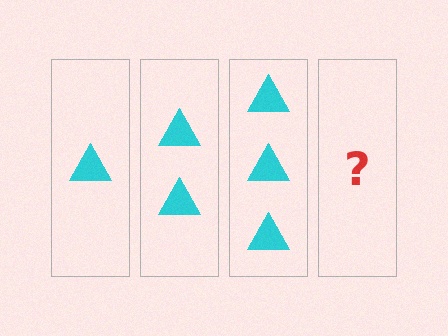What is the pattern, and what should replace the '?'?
The pattern is that each step adds one more triangle. The '?' should be 4 triangles.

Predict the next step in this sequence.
The next step is 4 triangles.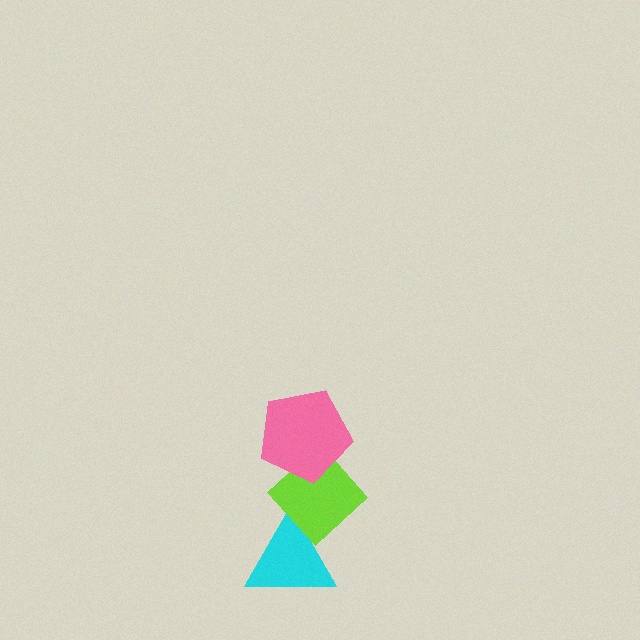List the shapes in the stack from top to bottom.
From top to bottom: the pink pentagon, the lime diamond, the cyan triangle.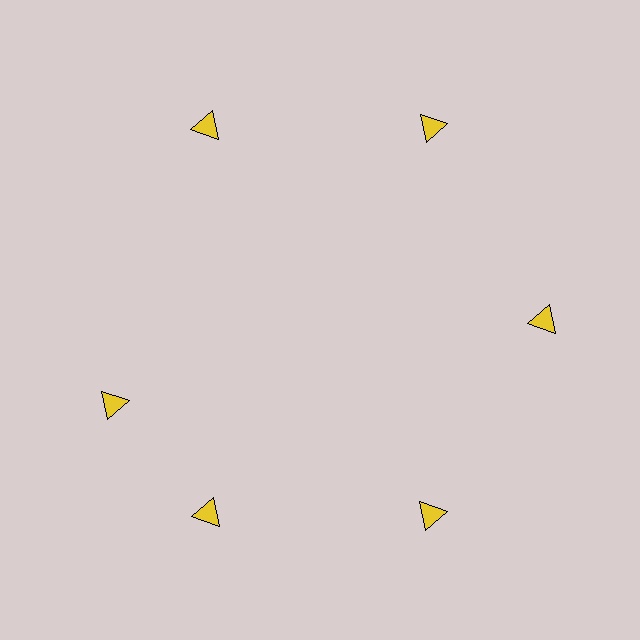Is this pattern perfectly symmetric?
No. The 6 yellow triangles are arranged in a ring, but one element near the 9 o'clock position is rotated out of alignment along the ring, breaking the 6-fold rotational symmetry.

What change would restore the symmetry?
The symmetry would be restored by rotating it back into even spacing with its neighbors so that all 6 triangles sit at equal angles and equal distance from the center.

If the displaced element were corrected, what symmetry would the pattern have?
It would have 6-fold rotational symmetry — the pattern would map onto itself every 60 degrees.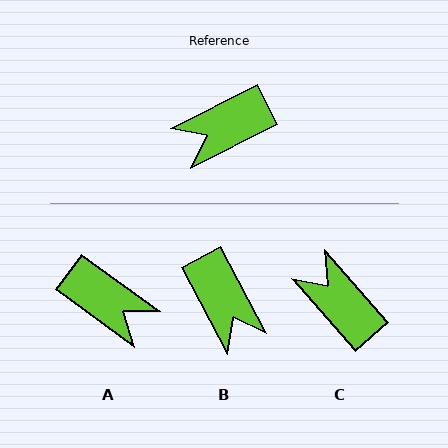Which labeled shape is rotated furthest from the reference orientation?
A, about 118 degrees away.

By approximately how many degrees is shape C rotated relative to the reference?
Approximately 75 degrees clockwise.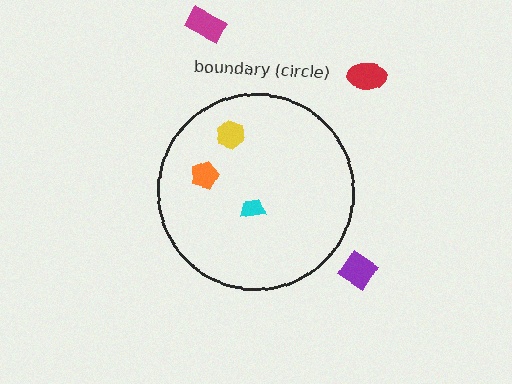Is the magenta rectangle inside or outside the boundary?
Outside.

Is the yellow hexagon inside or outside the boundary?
Inside.